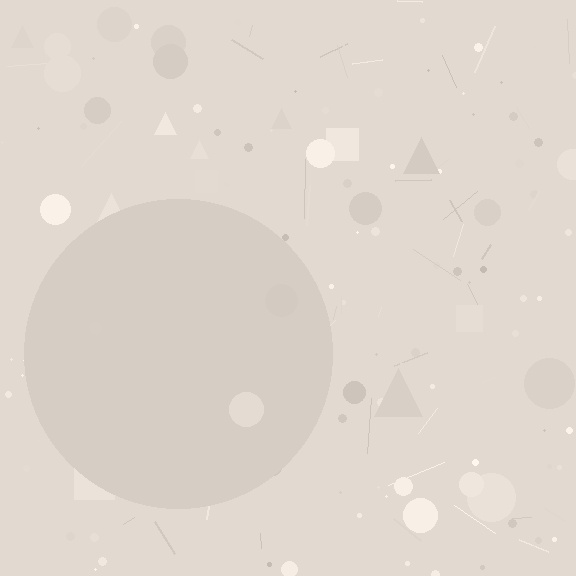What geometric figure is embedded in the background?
A circle is embedded in the background.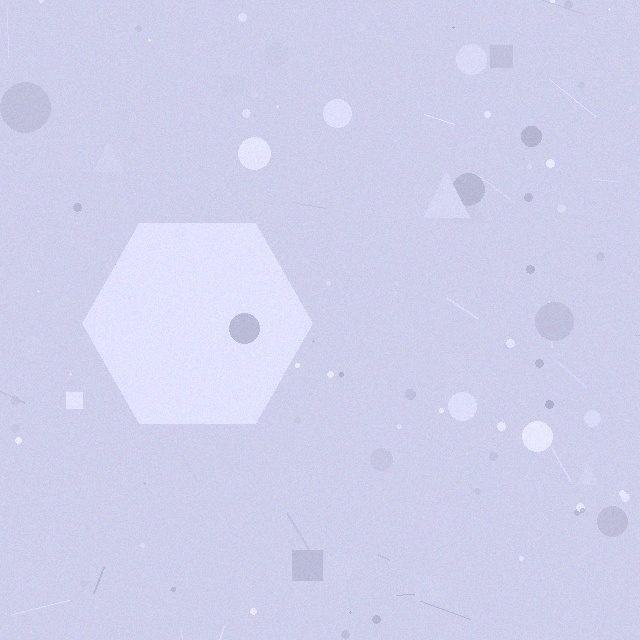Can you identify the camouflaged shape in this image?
The camouflaged shape is a hexagon.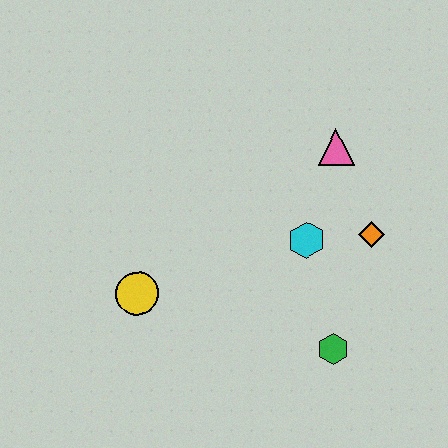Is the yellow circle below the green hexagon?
No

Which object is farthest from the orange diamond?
The yellow circle is farthest from the orange diamond.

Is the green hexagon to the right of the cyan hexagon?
Yes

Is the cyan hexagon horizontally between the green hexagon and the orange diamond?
No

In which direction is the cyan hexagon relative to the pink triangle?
The cyan hexagon is below the pink triangle.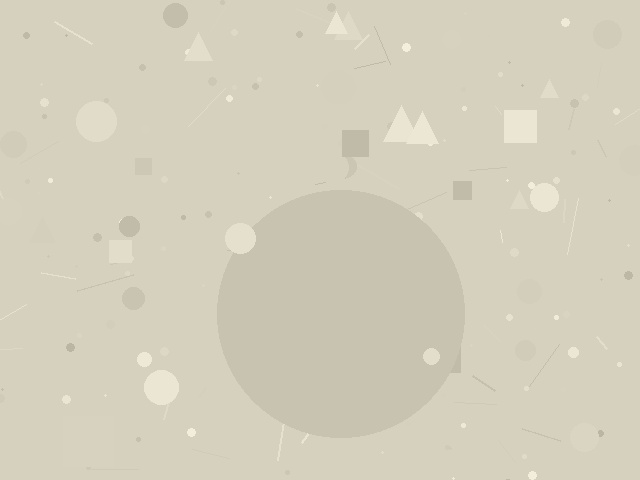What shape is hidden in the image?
A circle is hidden in the image.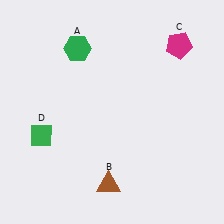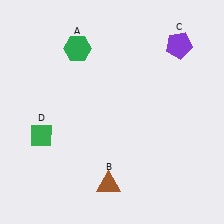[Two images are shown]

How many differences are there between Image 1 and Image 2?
There is 1 difference between the two images.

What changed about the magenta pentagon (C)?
In Image 1, C is magenta. In Image 2, it changed to purple.